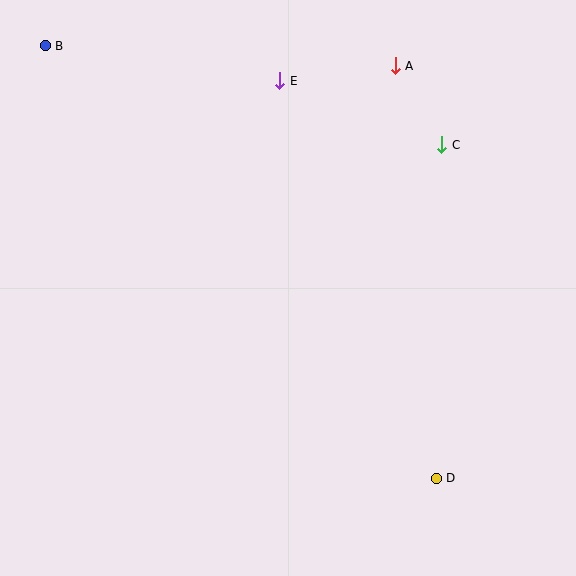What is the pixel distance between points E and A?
The distance between E and A is 116 pixels.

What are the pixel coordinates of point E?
Point E is at (280, 81).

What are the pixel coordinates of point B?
Point B is at (45, 46).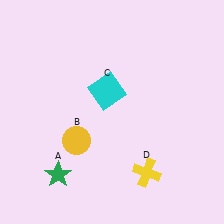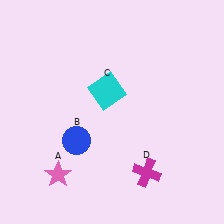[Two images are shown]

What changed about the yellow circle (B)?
In Image 1, B is yellow. In Image 2, it changed to blue.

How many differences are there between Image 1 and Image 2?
There are 3 differences between the two images.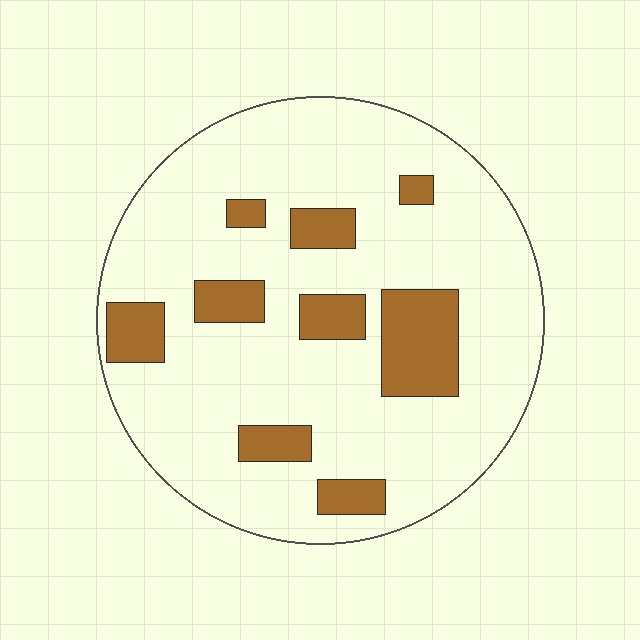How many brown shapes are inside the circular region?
9.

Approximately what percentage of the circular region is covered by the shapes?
Approximately 20%.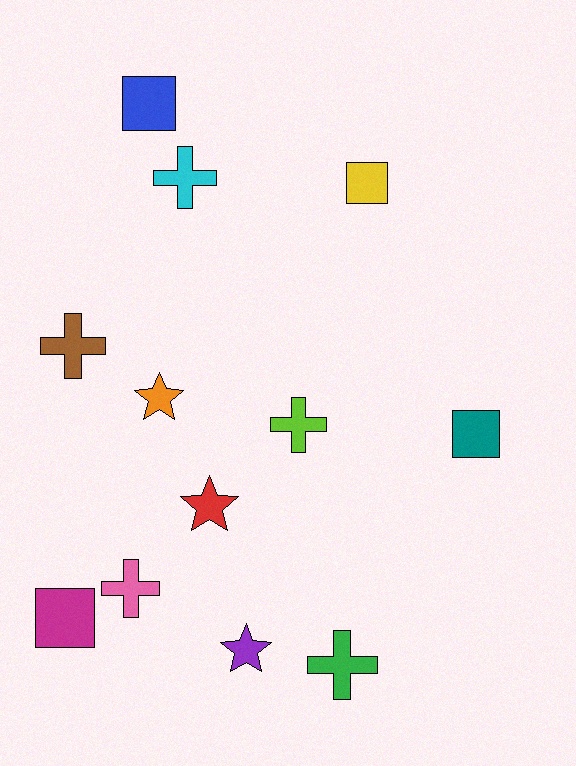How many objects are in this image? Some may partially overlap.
There are 12 objects.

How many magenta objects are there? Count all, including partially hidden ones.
There is 1 magenta object.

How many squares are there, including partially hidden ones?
There are 4 squares.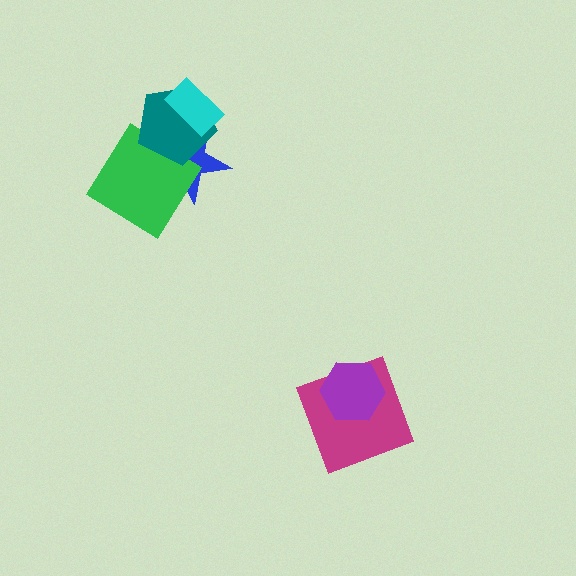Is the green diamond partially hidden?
Yes, it is partially covered by another shape.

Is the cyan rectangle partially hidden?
No, no other shape covers it.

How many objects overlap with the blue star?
3 objects overlap with the blue star.